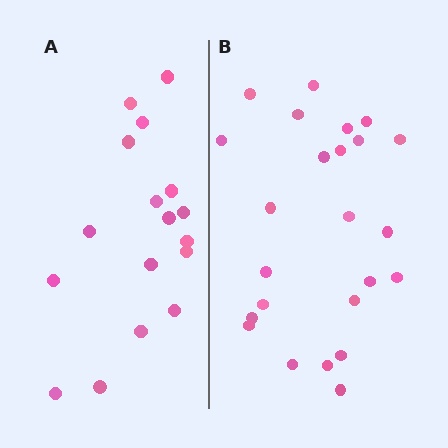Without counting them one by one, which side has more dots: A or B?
Region B (the right region) has more dots.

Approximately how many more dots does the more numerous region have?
Region B has roughly 8 or so more dots than region A.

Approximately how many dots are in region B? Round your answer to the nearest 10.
About 20 dots. (The exact count is 24, which rounds to 20.)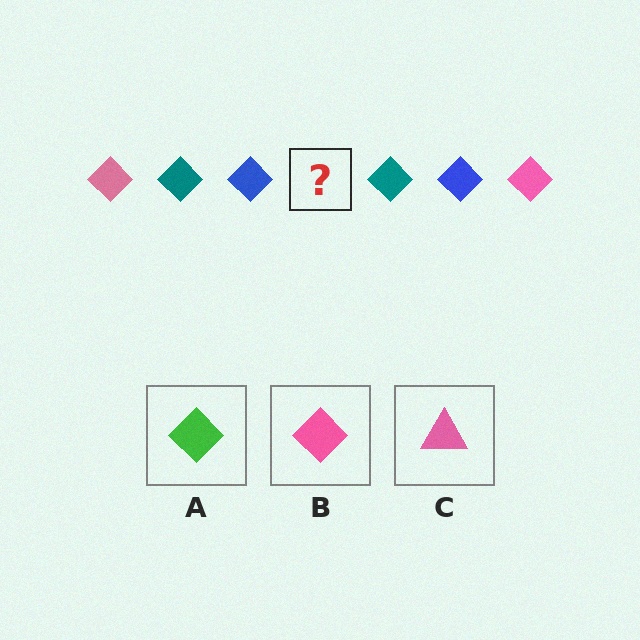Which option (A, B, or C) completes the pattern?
B.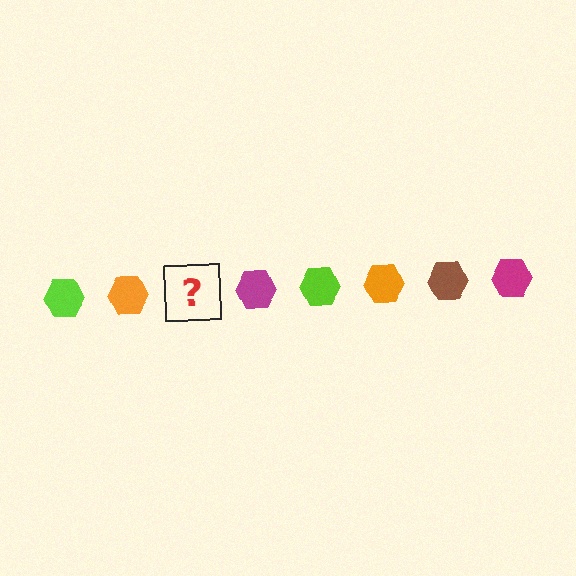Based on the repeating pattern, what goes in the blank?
The blank should be a brown hexagon.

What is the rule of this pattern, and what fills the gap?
The rule is that the pattern cycles through lime, orange, brown, magenta hexagons. The gap should be filled with a brown hexagon.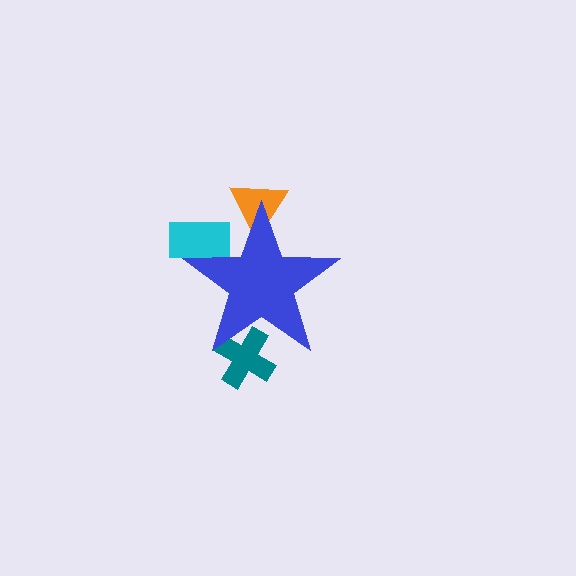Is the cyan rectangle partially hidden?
Yes, the cyan rectangle is partially hidden behind the blue star.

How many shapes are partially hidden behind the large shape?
3 shapes are partially hidden.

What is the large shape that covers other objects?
A blue star.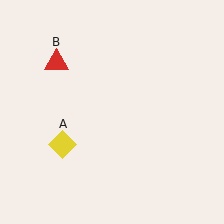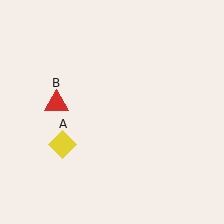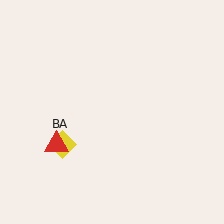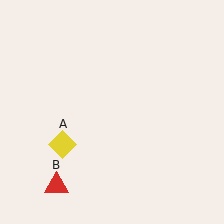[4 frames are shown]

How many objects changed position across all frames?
1 object changed position: red triangle (object B).